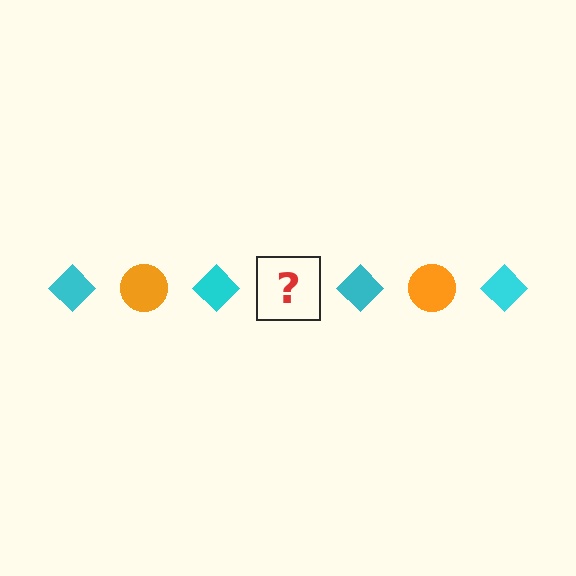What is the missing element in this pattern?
The missing element is an orange circle.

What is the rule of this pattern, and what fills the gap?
The rule is that the pattern alternates between cyan diamond and orange circle. The gap should be filled with an orange circle.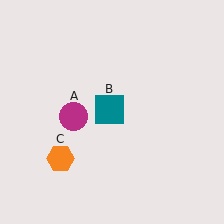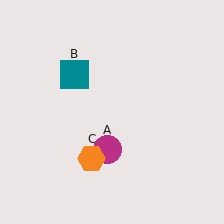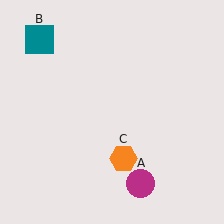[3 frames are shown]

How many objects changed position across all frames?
3 objects changed position: magenta circle (object A), teal square (object B), orange hexagon (object C).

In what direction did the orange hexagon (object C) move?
The orange hexagon (object C) moved right.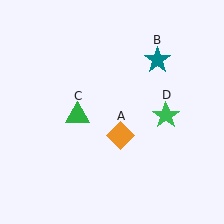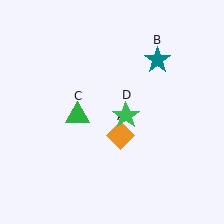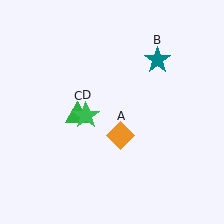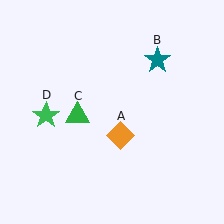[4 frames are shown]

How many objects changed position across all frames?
1 object changed position: green star (object D).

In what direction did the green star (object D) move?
The green star (object D) moved left.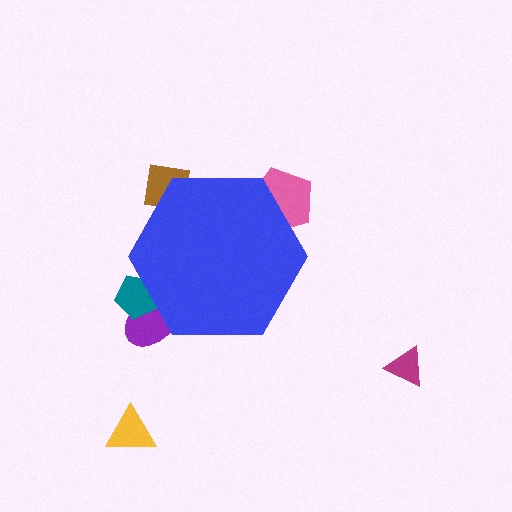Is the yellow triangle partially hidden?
No, the yellow triangle is fully visible.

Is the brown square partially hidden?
Yes, the brown square is partially hidden behind the blue hexagon.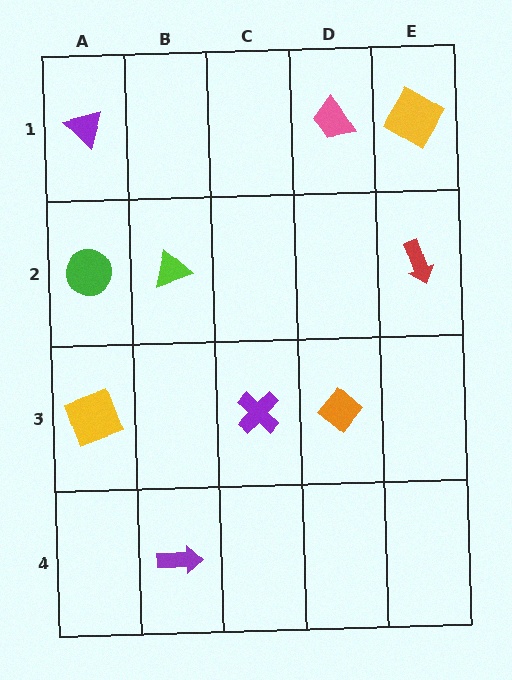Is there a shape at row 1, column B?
No, that cell is empty.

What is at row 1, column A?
A purple triangle.